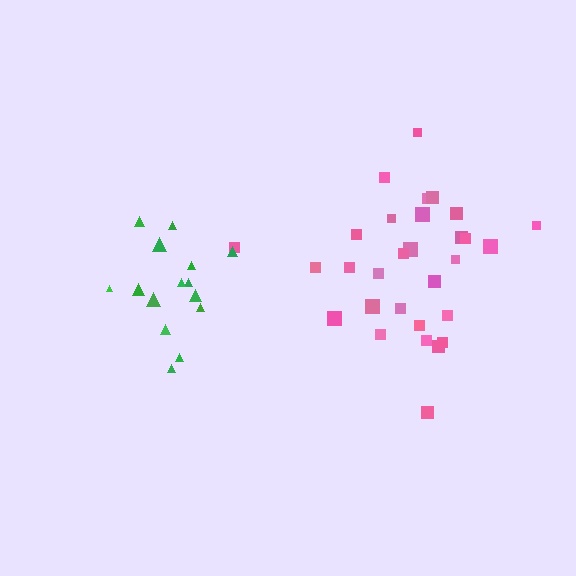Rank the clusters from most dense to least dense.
green, pink.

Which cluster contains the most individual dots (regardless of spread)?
Pink (30).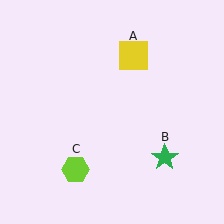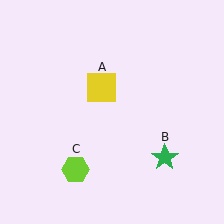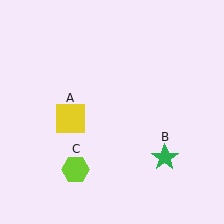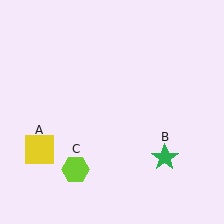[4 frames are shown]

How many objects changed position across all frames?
1 object changed position: yellow square (object A).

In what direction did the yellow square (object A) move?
The yellow square (object A) moved down and to the left.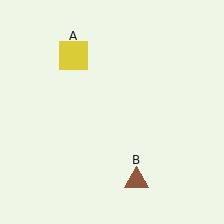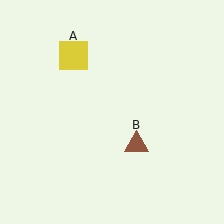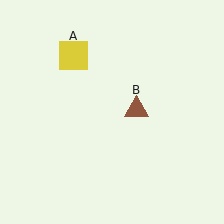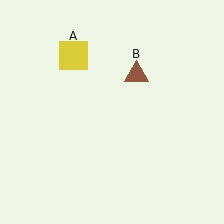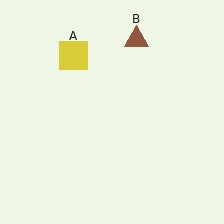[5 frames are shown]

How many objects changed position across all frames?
1 object changed position: brown triangle (object B).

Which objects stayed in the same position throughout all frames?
Yellow square (object A) remained stationary.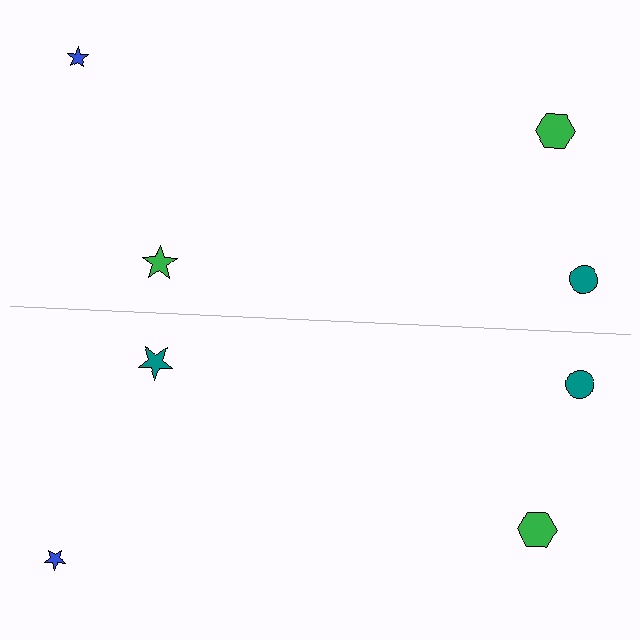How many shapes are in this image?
There are 8 shapes in this image.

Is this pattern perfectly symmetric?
No, the pattern is not perfectly symmetric. The teal star on the bottom side breaks the symmetry — its mirror counterpart is green.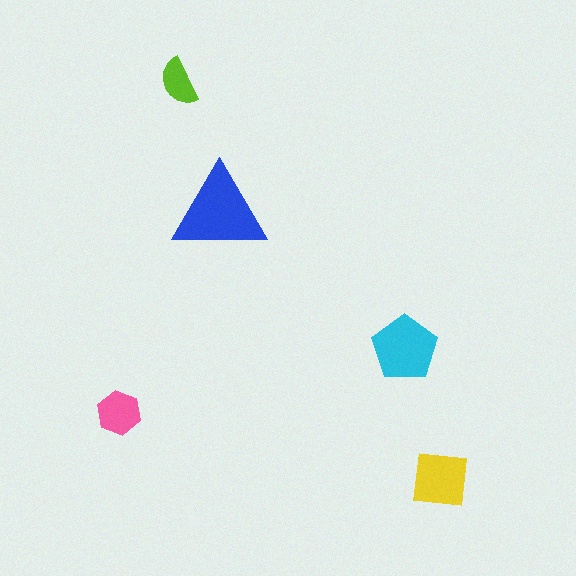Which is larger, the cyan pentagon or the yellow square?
The cyan pentagon.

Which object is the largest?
The blue triangle.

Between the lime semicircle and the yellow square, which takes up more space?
The yellow square.